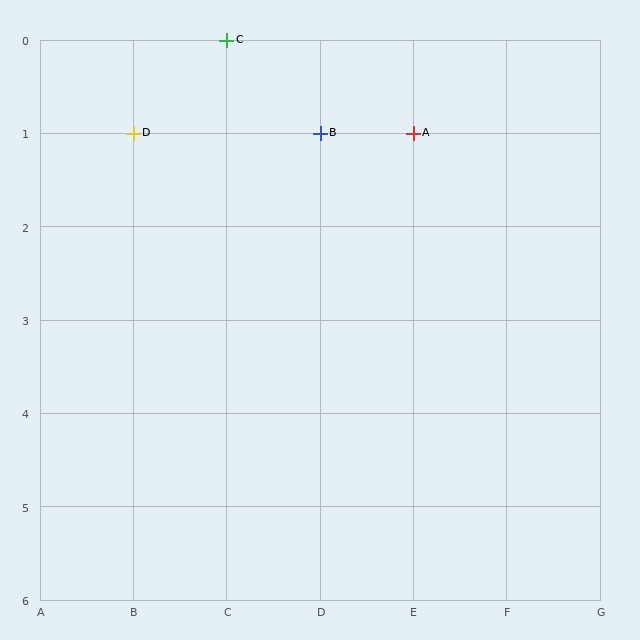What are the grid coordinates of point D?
Point D is at grid coordinates (B, 1).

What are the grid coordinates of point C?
Point C is at grid coordinates (C, 0).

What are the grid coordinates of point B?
Point B is at grid coordinates (D, 1).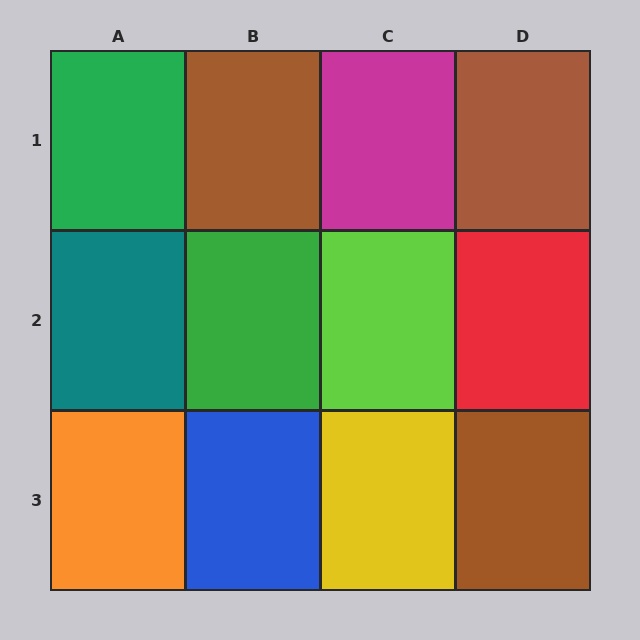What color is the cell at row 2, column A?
Teal.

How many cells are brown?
3 cells are brown.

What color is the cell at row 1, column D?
Brown.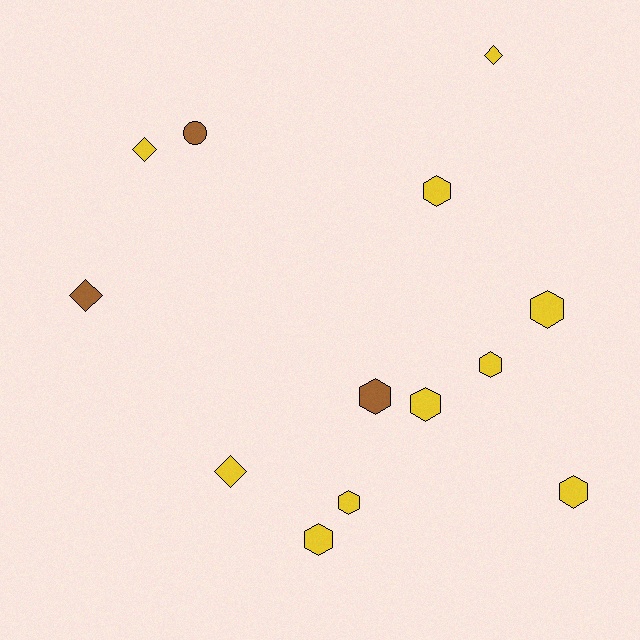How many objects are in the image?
There are 13 objects.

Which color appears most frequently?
Yellow, with 10 objects.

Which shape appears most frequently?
Hexagon, with 8 objects.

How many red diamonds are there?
There are no red diamonds.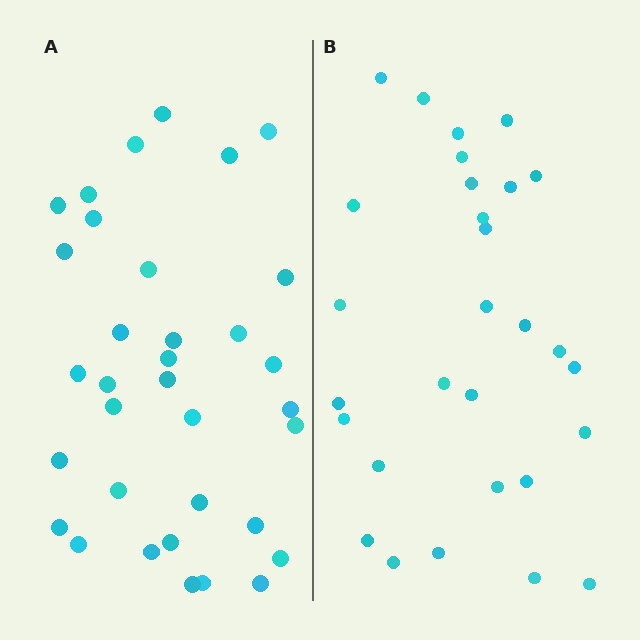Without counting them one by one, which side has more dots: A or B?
Region A (the left region) has more dots.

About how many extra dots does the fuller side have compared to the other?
Region A has about 5 more dots than region B.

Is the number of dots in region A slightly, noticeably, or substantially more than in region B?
Region A has only slightly more — the two regions are fairly close. The ratio is roughly 1.2 to 1.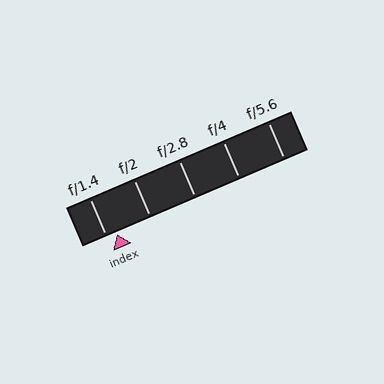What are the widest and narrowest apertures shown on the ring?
The widest aperture shown is f/1.4 and the narrowest is f/5.6.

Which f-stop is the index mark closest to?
The index mark is closest to f/1.4.